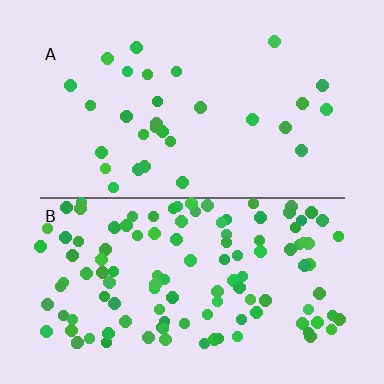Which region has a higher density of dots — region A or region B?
B (the bottom).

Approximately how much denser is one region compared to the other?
Approximately 3.9× — region B over region A.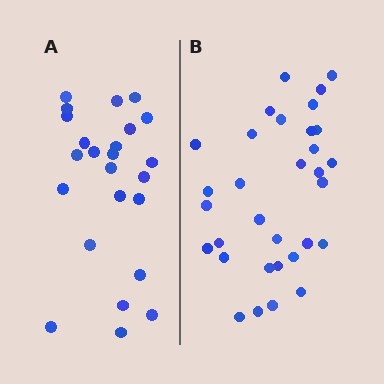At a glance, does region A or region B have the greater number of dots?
Region B (the right region) has more dots.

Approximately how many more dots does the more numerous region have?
Region B has roughly 8 or so more dots than region A.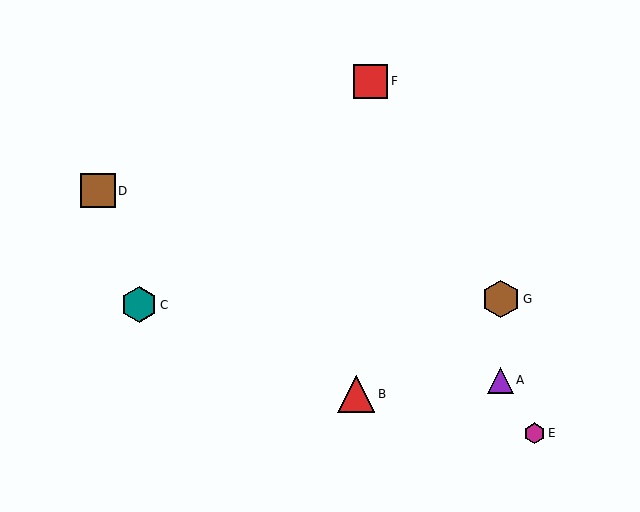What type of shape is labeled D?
Shape D is a brown square.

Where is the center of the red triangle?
The center of the red triangle is at (356, 394).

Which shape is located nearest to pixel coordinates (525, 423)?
The magenta hexagon (labeled E) at (534, 433) is nearest to that location.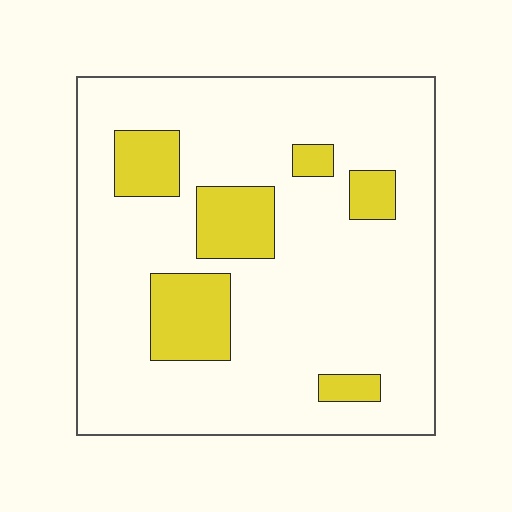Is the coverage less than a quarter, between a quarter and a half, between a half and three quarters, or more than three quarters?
Less than a quarter.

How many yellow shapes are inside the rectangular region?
6.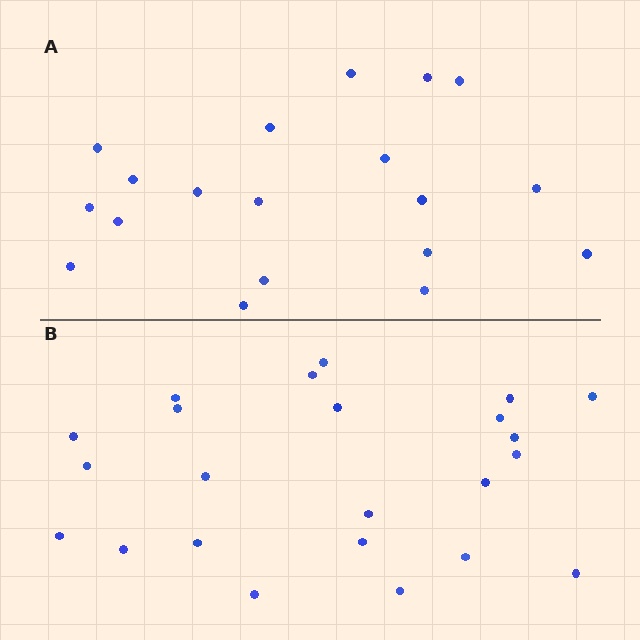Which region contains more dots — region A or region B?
Region B (the bottom region) has more dots.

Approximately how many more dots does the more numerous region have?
Region B has about 4 more dots than region A.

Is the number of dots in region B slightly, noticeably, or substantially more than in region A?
Region B has only slightly more — the two regions are fairly close. The ratio is roughly 1.2 to 1.